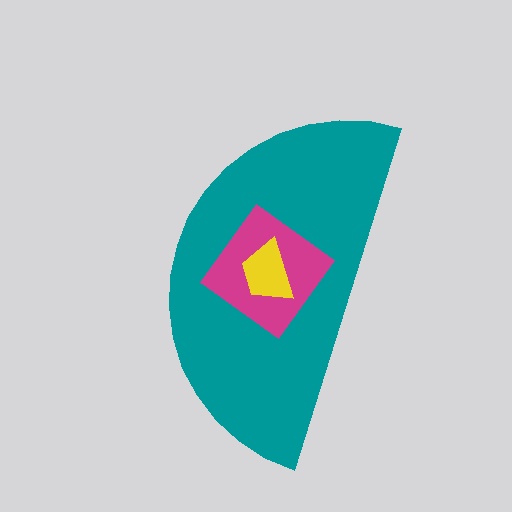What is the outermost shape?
The teal semicircle.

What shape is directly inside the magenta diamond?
The yellow trapezoid.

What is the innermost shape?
The yellow trapezoid.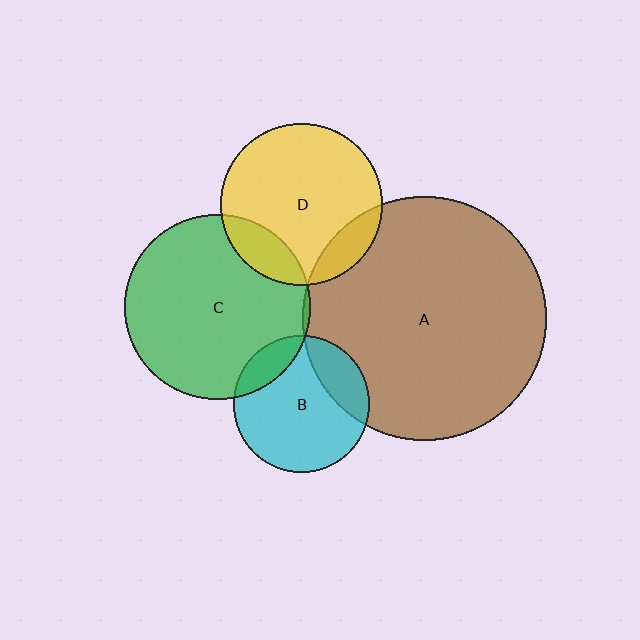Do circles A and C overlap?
Yes.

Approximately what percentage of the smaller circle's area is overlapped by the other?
Approximately 5%.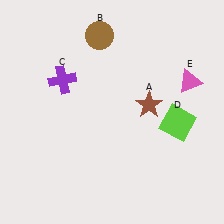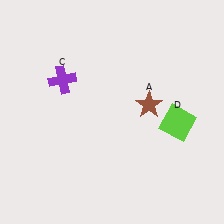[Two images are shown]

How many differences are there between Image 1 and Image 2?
There are 2 differences between the two images.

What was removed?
The brown circle (B), the pink triangle (E) were removed in Image 2.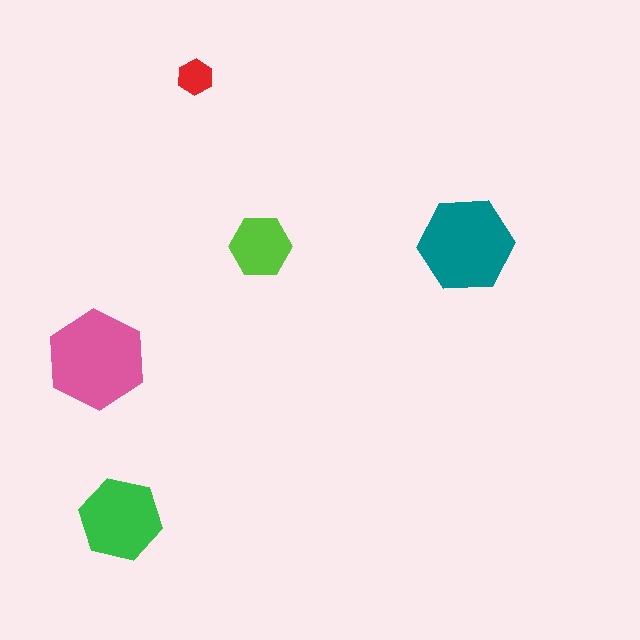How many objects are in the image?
There are 5 objects in the image.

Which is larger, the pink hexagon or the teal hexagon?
The pink one.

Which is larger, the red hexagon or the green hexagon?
The green one.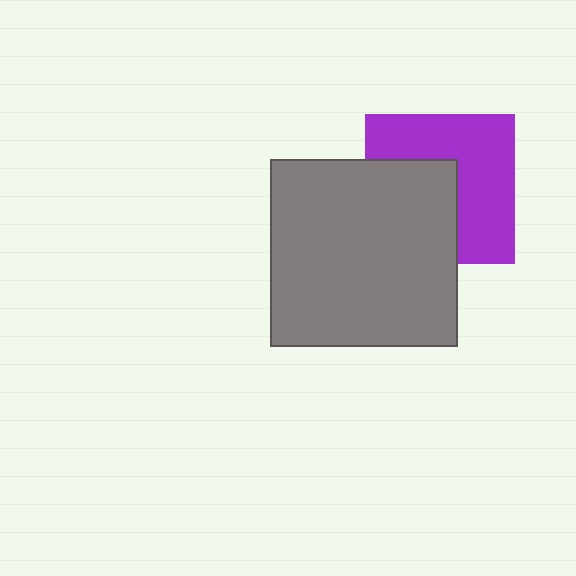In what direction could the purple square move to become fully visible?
The purple square could move toward the upper-right. That would shift it out from behind the gray square entirely.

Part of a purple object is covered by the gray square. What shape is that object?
It is a square.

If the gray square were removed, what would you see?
You would see the complete purple square.